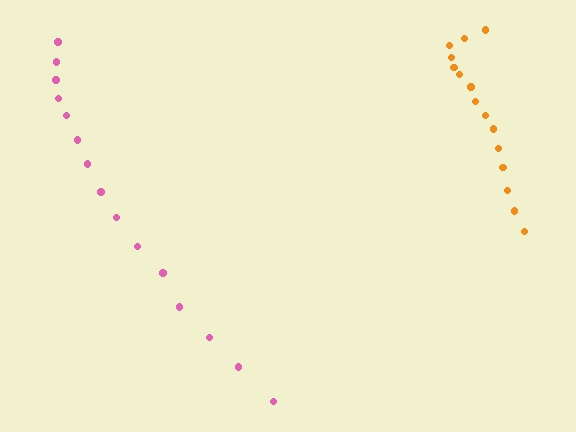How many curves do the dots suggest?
There are 2 distinct paths.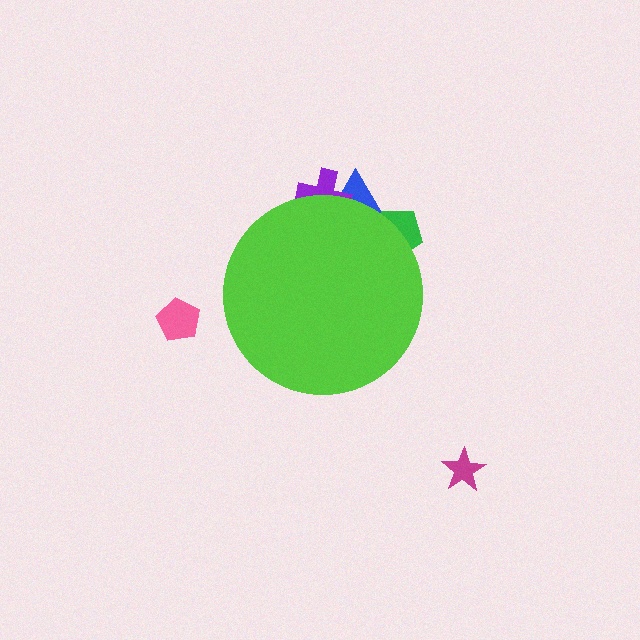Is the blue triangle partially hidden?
Yes, the blue triangle is partially hidden behind the lime circle.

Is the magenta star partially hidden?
No, the magenta star is fully visible.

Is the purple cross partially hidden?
Yes, the purple cross is partially hidden behind the lime circle.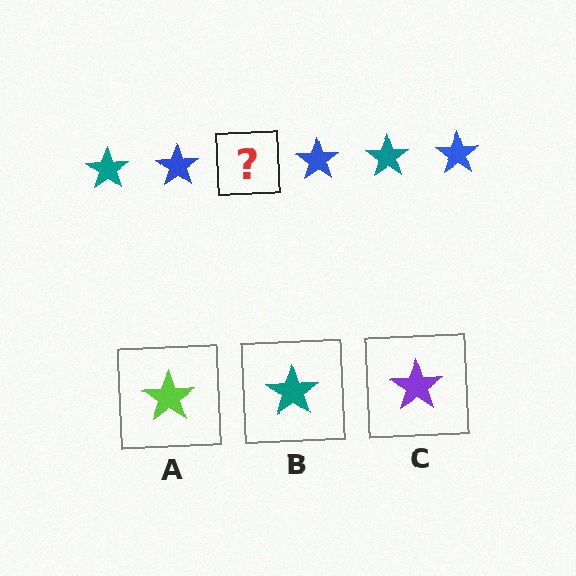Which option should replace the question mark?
Option B.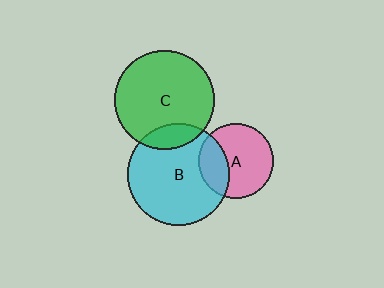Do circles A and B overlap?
Yes.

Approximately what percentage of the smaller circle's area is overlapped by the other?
Approximately 30%.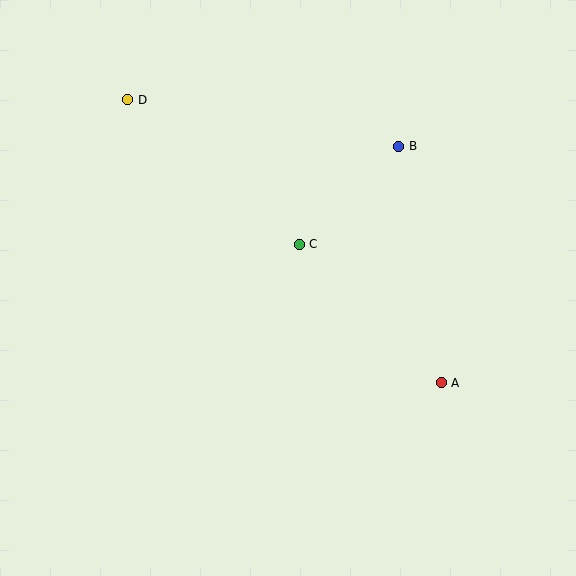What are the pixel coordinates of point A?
Point A is at (441, 383).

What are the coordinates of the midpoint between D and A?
The midpoint between D and A is at (285, 241).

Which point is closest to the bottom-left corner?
Point C is closest to the bottom-left corner.